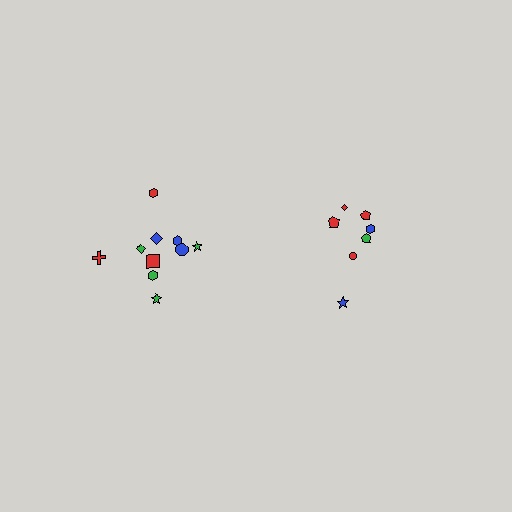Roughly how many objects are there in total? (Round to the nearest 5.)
Roughly 20 objects in total.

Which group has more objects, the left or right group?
The left group.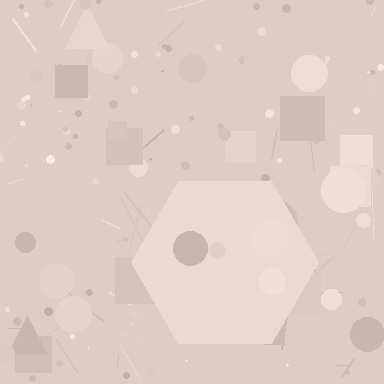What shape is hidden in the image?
A hexagon is hidden in the image.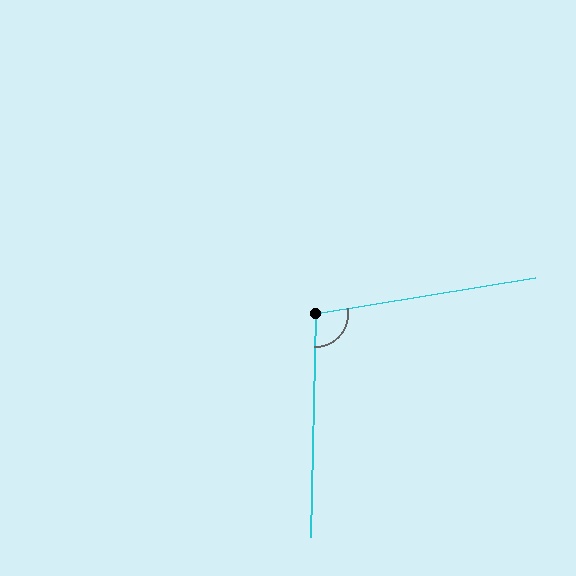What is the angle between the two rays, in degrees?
Approximately 101 degrees.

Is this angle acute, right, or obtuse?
It is obtuse.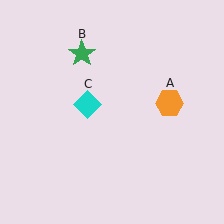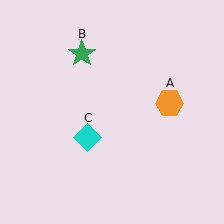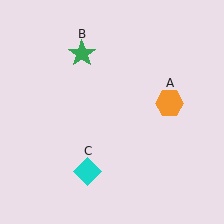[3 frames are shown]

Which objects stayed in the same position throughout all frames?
Orange hexagon (object A) and green star (object B) remained stationary.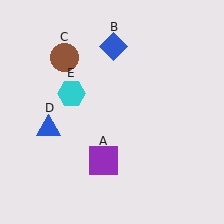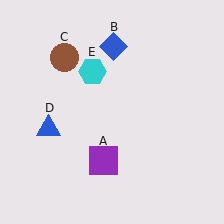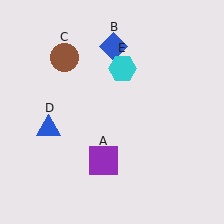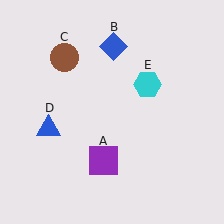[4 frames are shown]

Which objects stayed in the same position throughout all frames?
Purple square (object A) and blue diamond (object B) and brown circle (object C) and blue triangle (object D) remained stationary.